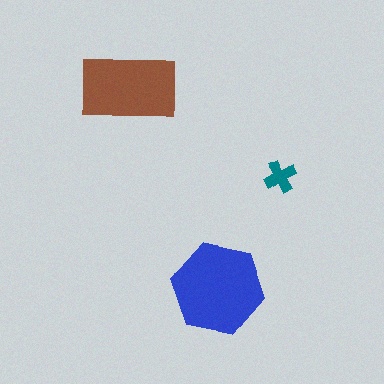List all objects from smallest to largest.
The teal cross, the brown rectangle, the blue hexagon.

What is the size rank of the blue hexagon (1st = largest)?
1st.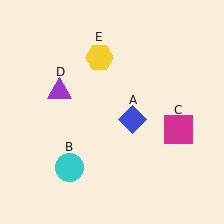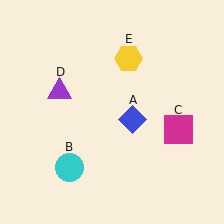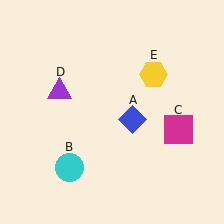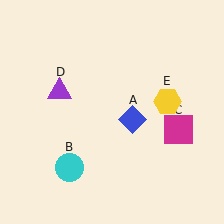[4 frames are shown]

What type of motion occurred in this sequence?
The yellow hexagon (object E) rotated clockwise around the center of the scene.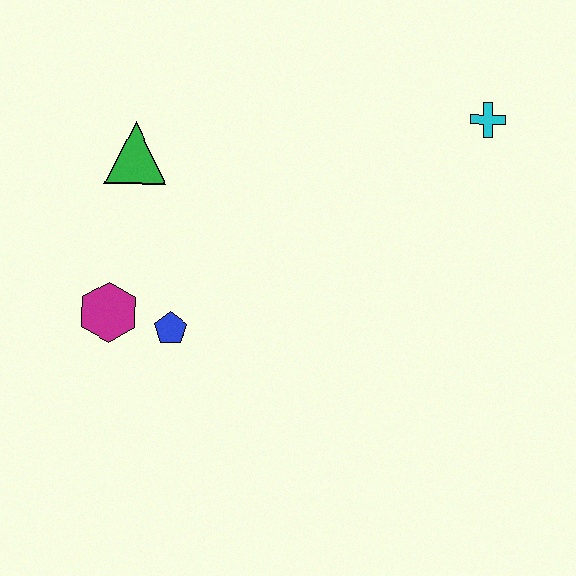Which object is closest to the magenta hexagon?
The blue pentagon is closest to the magenta hexagon.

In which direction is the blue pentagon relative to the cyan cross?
The blue pentagon is to the left of the cyan cross.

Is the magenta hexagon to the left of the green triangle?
Yes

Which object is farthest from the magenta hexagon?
The cyan cross is farthest from the magenta hexagon.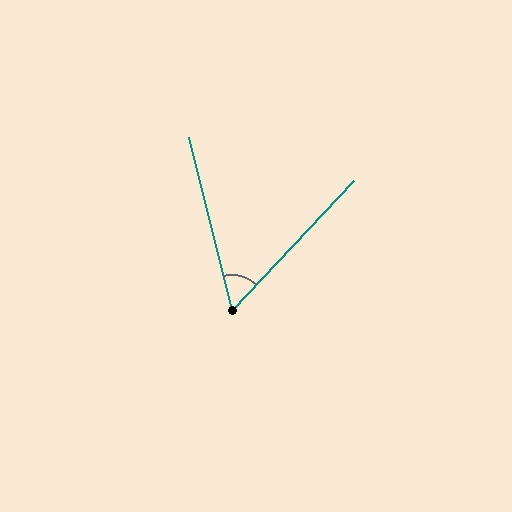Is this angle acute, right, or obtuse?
It is acute.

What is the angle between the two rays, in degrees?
Approximately 57 degrees.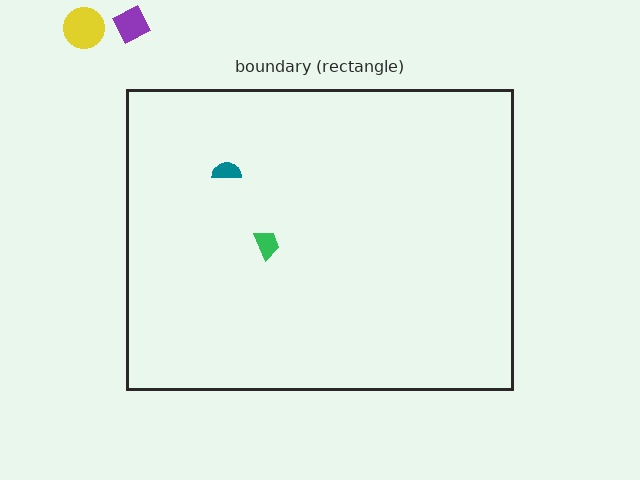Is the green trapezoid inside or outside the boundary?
Inside.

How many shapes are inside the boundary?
2 inside, 2 outside.